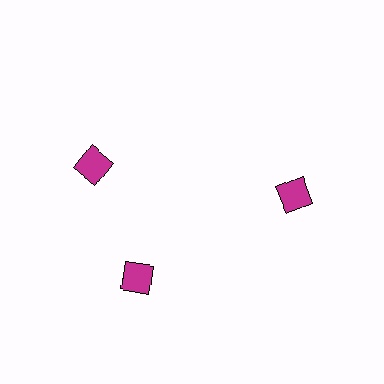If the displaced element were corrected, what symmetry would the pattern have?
It would have 3-fold rotational symmetry — the pattern would map onto itself every 120 degrees.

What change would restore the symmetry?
The symmetry would be restored by rotating it back into even spacing with its neighbors so that all 3 squares sit at equal angles and equal distance from the center.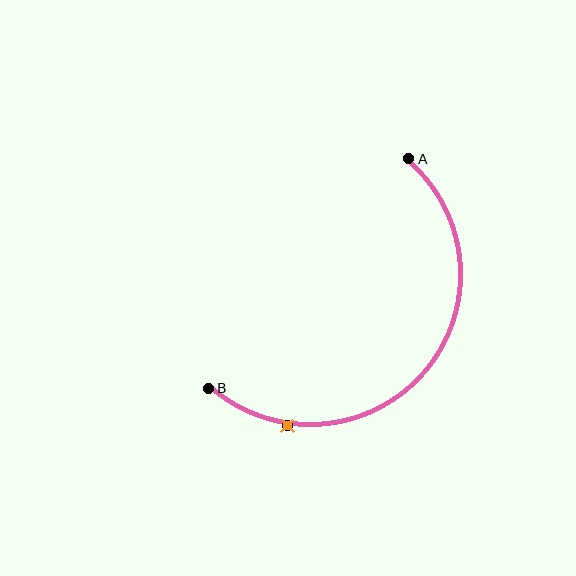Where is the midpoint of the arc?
The arc midpoint is the point on the curve farthest from the straight line joining A and B. It sits below and to the right of that line.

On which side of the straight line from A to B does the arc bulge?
The arc bulges below and to the right of the straight line connecting A and B.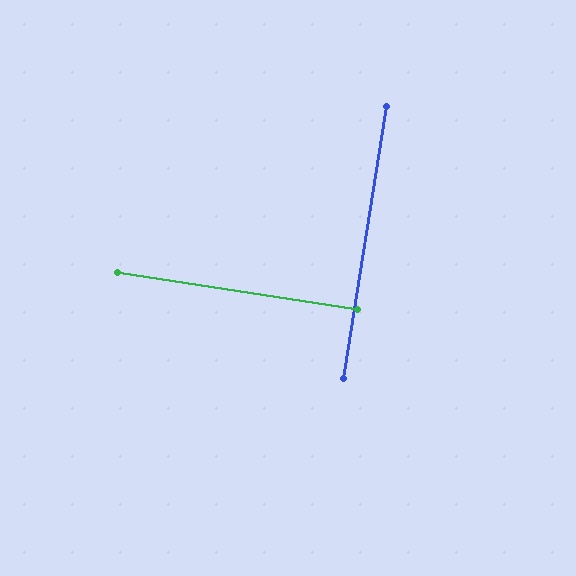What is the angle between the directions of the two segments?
Approximately 90 degrees.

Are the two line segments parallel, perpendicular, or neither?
Perpendicular — they meet at approximately 90°.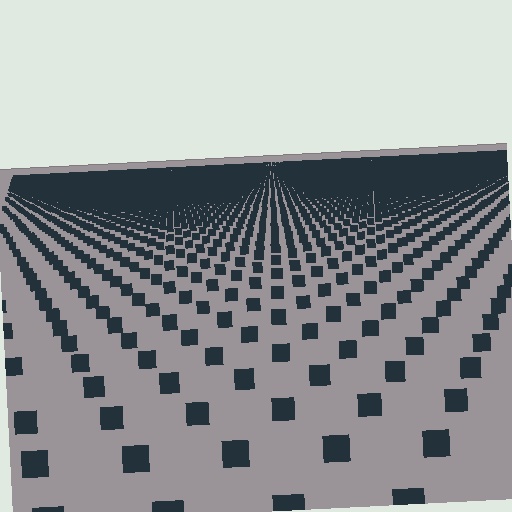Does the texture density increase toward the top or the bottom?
Density increases toward the top.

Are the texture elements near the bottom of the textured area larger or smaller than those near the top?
Larger. Near the bottom, elements are closer to the viewer and appear at a bigger on-screen size.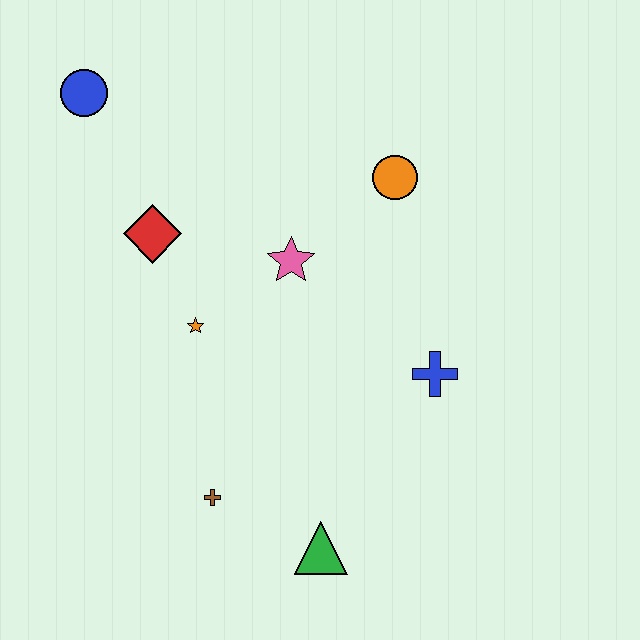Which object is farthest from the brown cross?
The blue circle is farthest from the brown cross.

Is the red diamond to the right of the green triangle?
No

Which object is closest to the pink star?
The orange star is closest to the pink star.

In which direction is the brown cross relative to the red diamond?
The brown cross is below the red diamond.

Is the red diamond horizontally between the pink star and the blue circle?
Yes